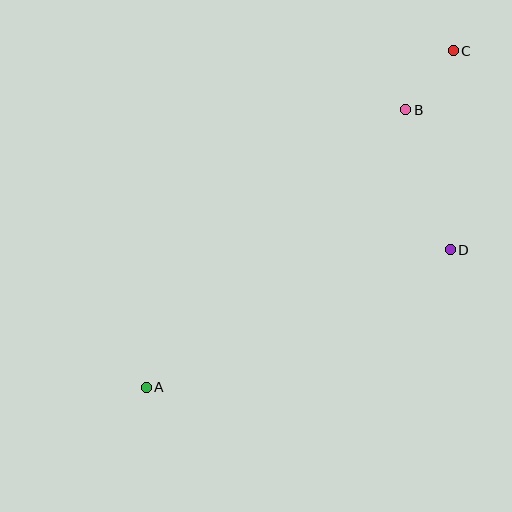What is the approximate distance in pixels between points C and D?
The distance between C and D is approximately 199 pixels.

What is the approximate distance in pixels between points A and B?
The distance between A and B is approximately 380 pixels.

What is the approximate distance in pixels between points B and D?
The distance between B and D is approximately 147 pixels.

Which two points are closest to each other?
Points B and C are closest to each other.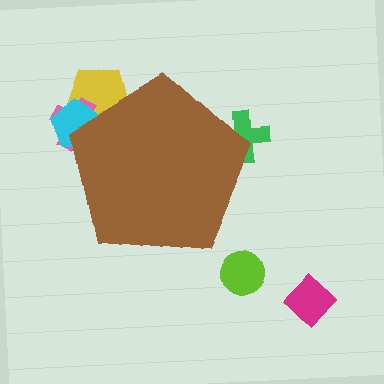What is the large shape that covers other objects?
A brown pentagon.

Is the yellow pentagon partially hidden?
Yes, the yellow pentagon is partially hidden behind the brown pentagon.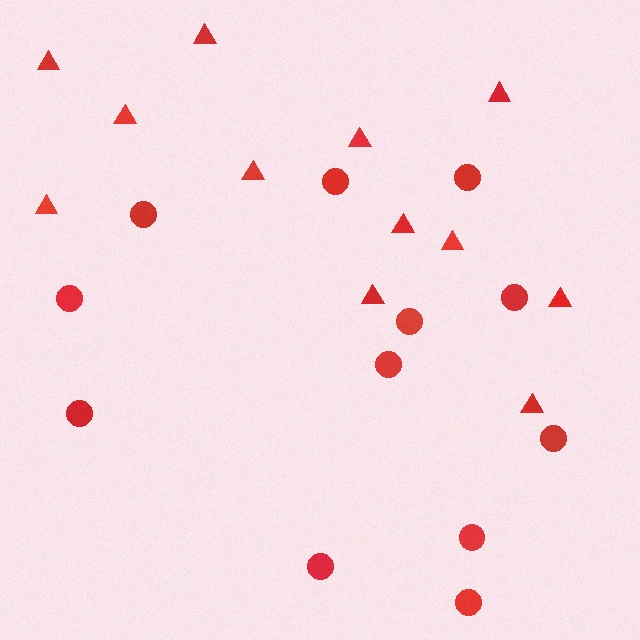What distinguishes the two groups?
There are 2 groups: one group of circles (12) and one group of triangles (12).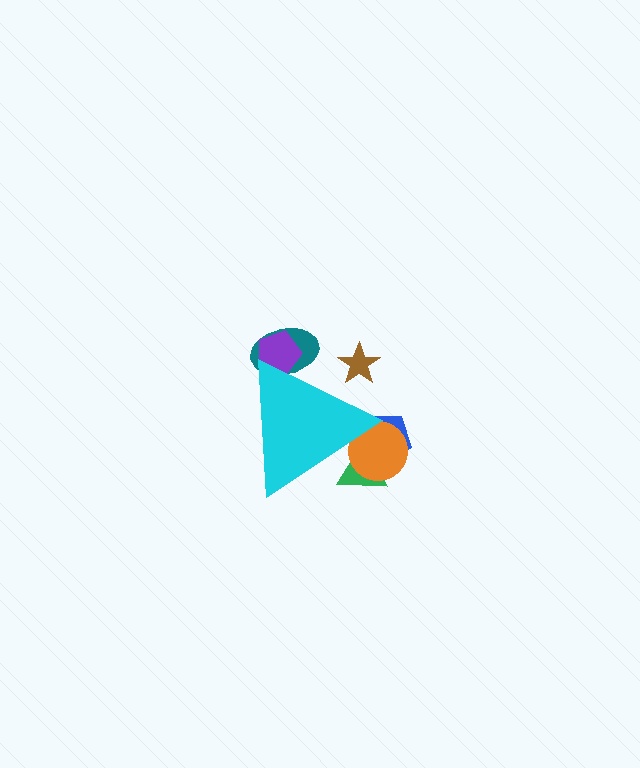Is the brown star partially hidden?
Yes, the brown star is partially hidden behind the cyan triangle.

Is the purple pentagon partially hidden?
Yes, the purple pentagon is partially hidden behind the cyan triangle.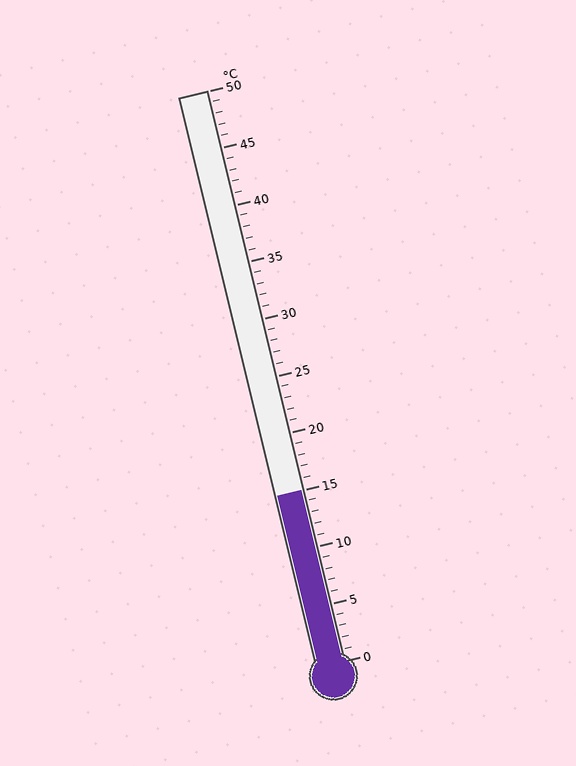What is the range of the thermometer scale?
The thermometer scale ranges from 0°C to 50°C.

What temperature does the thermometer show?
The thermometer shows approximately 15°C.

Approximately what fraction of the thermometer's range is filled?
The thermometer is filled to approximately 30% of its range.